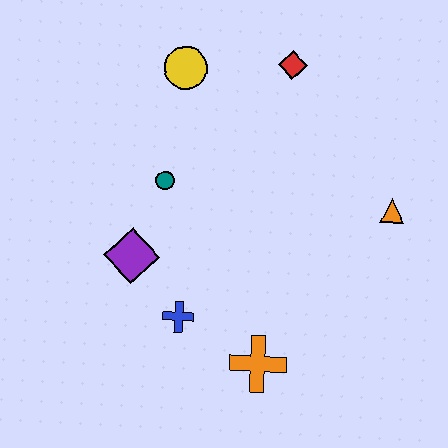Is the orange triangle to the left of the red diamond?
No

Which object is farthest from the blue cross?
The red diamond is farthest from the blue cross.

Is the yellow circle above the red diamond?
No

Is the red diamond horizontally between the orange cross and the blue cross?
No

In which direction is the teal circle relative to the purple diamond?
The teal circle is above the purple diamond.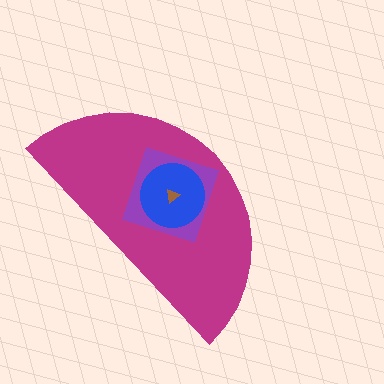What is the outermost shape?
The magenta semicircle.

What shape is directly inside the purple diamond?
The blue circle.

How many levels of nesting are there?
4.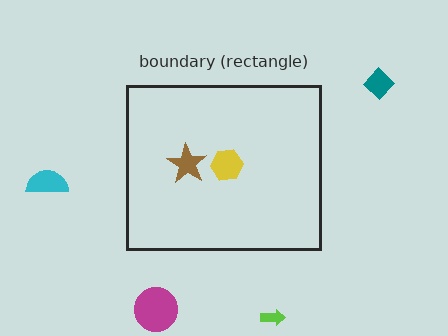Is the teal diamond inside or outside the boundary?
Outside.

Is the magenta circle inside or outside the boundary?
Outside.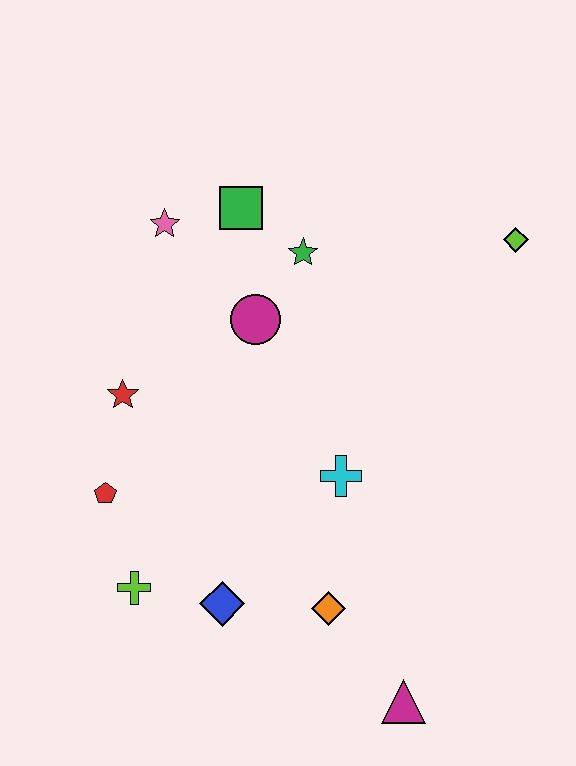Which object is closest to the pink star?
The green square is closest to the pink star.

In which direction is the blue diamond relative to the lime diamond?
The blue diamond is below the lime diamond.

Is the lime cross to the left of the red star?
No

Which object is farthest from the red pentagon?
The lime diamond is farthest from the red pentagon.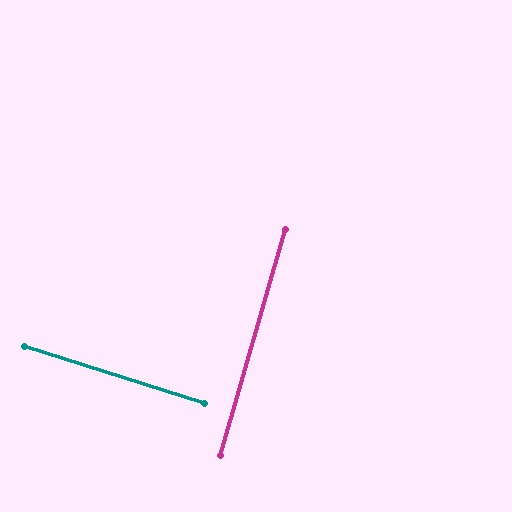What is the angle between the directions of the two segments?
Approximately 89 degrees.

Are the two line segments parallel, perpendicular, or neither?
Perpendicular — they meet at approximately 89°.